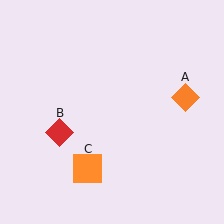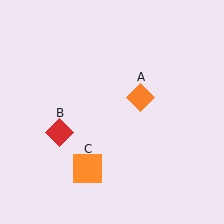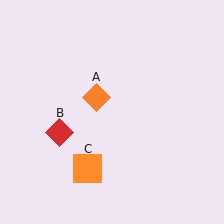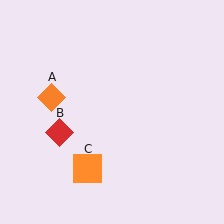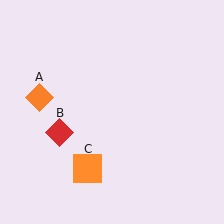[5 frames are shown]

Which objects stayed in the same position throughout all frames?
Red diamond (object B) and orange square (object C) remained stationary.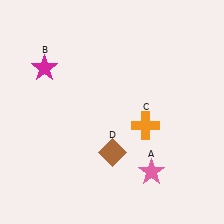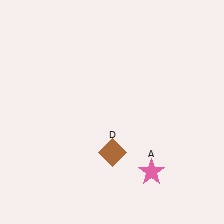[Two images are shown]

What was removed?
The orange cross (C), the magenta star (B) were removed in Image 2.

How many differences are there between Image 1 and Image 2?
There are 2 differences between the two images.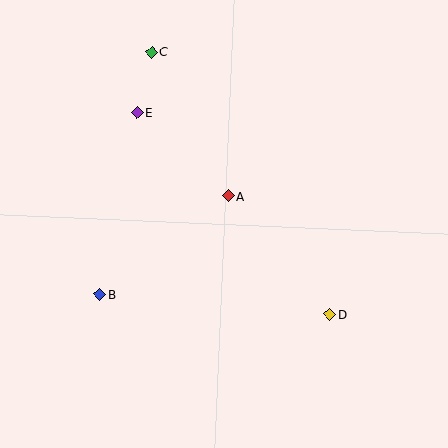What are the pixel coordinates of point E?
Point E is at (137, 112).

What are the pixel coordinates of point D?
Point D is at (330, 314).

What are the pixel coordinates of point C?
Point C is at (152, 52).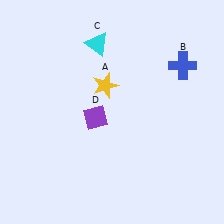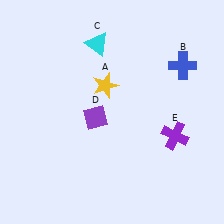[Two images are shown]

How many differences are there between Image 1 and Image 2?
There is 1 difference between the two images.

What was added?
A purple cross (E) was added in Image 2.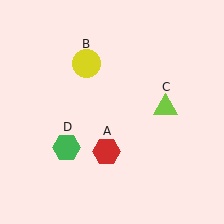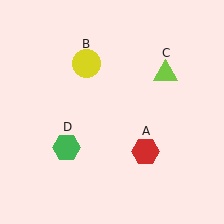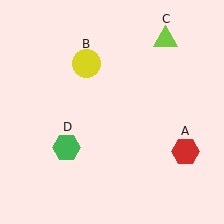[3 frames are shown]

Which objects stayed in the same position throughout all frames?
Yellow circle (object B) and green hexagon (object D) remained stationary.